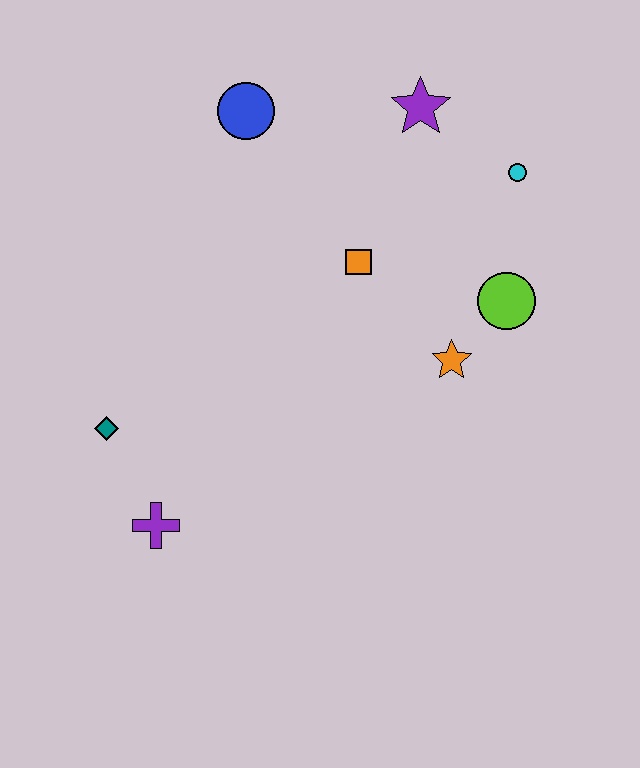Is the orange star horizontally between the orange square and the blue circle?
No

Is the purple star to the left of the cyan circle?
Yes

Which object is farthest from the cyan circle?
The purple cross is farthest from the cyan circle.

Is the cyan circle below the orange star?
No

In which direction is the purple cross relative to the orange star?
The purple cross is to the left of the orange star.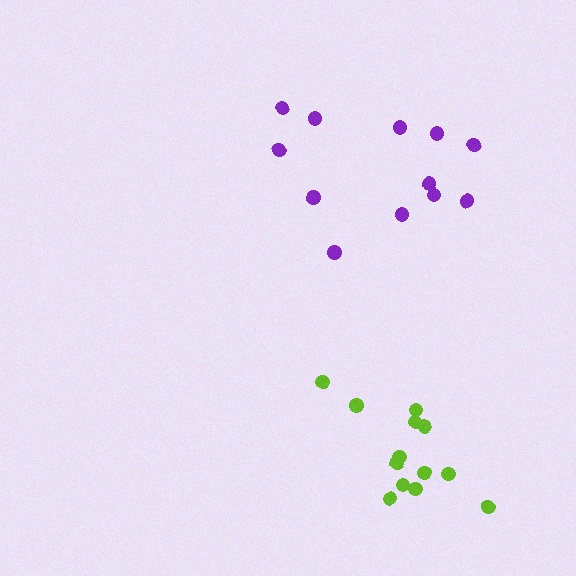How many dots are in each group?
Group 1: 13 dots, Group 2: 12 dots (25 total).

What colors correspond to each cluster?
The clusters are colored: lime, purple.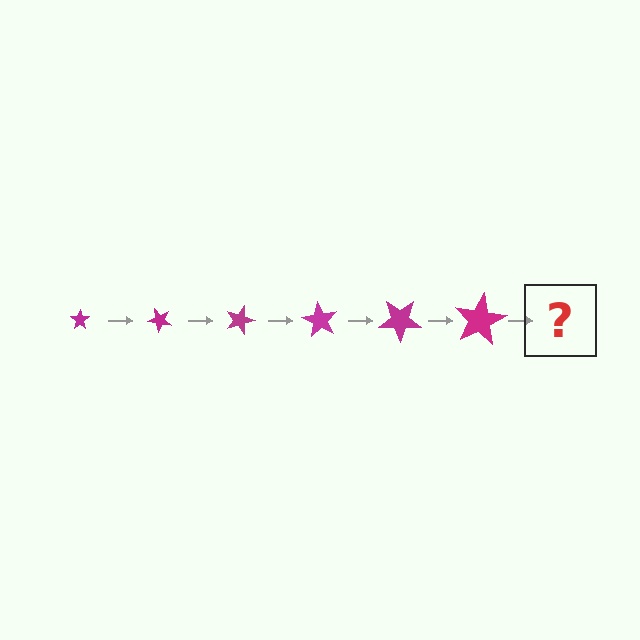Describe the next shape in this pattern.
It should be a star, larger than the previous one and rotated 270 degrees from the start.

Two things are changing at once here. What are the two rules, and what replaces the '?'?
The two rules are that the star grows larger each step and it rotates 45 degrees each step. The '?' should be a star, larger than the previous one and rotated 270 degrees from the start.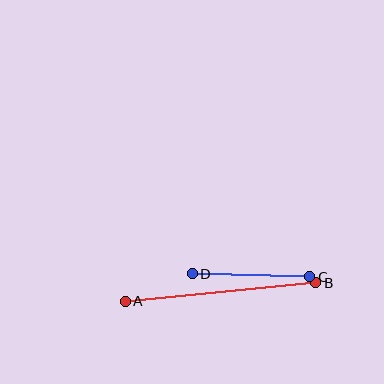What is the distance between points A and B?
The distance is approximately 191 pixels.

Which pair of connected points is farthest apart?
Points A and B are farthest apart.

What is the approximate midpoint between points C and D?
The midpoint is at approximately (251, 275) pixels.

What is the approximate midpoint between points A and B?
The midpoint is at approximately (220, 292) pixels.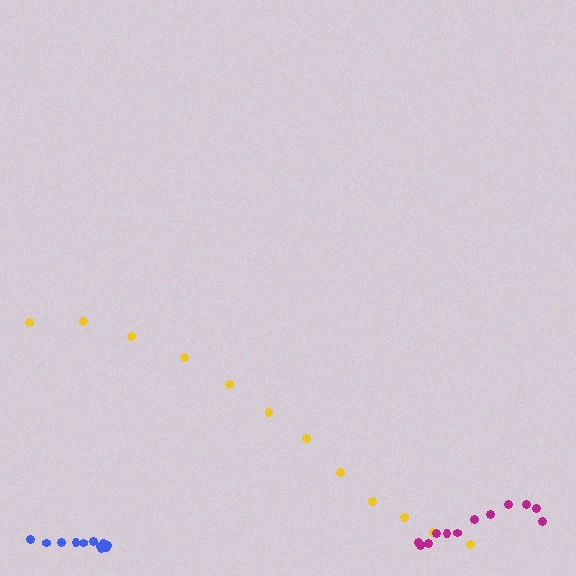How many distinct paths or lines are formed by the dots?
There are 3 distinct paths.